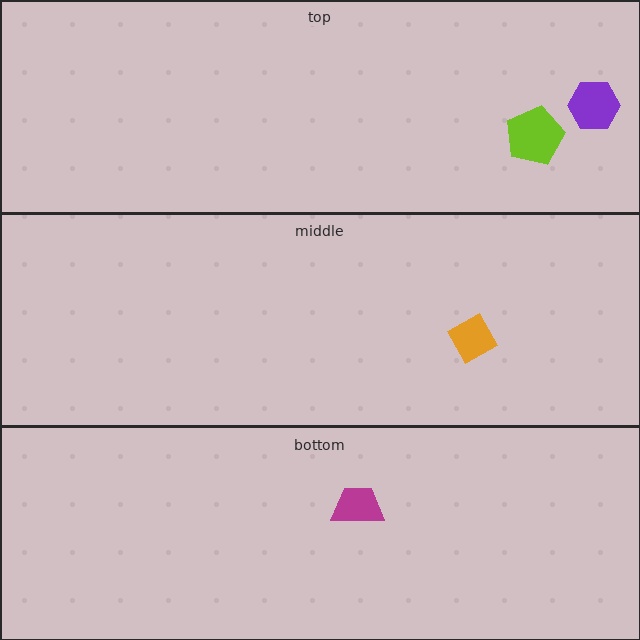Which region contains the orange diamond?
The middle region.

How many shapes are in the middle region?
1.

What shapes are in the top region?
The purple hexagon, the lime pentagon.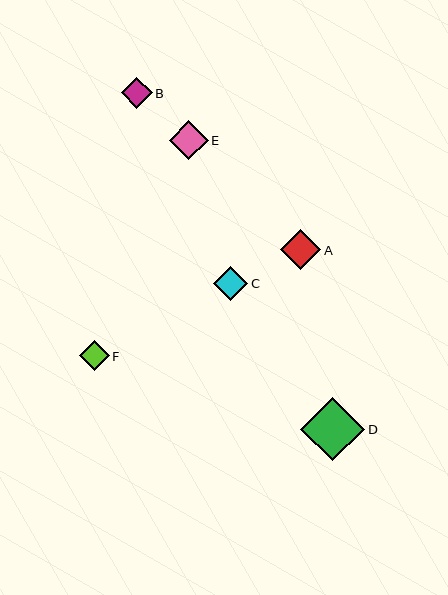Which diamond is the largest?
Diamond D is the largest with a size of approximately 64 pixels.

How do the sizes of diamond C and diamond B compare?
Diamond C and diamond B are approximately the same size.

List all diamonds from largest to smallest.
From largest to smallest: D, A, E, C, B, F.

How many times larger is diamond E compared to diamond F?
Diamond E is approximately 1.3 times the size of diamond F.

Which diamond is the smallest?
Diamond F is the smallest with a size of approximately 30 pixels.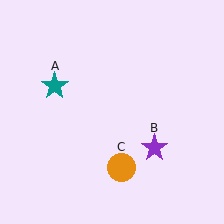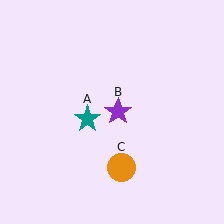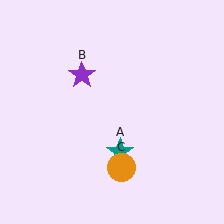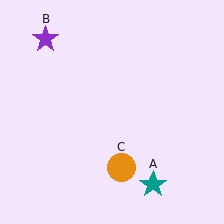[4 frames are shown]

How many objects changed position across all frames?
2 objects changed position: teal star (object A), purple star (object B).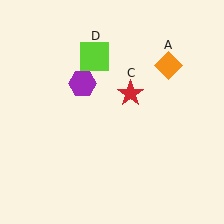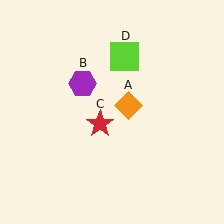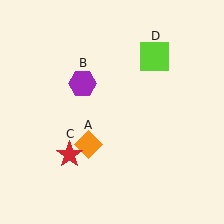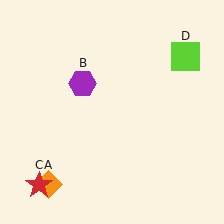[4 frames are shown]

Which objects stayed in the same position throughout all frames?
Purple hexagon (object B) remained stationary.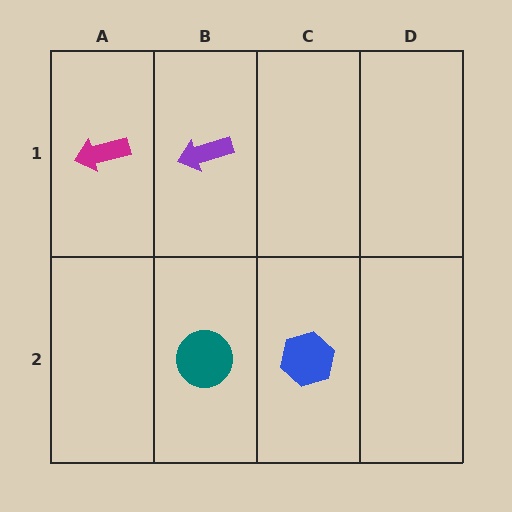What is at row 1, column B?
A purple arrow.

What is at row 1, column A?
A magenta arrow.